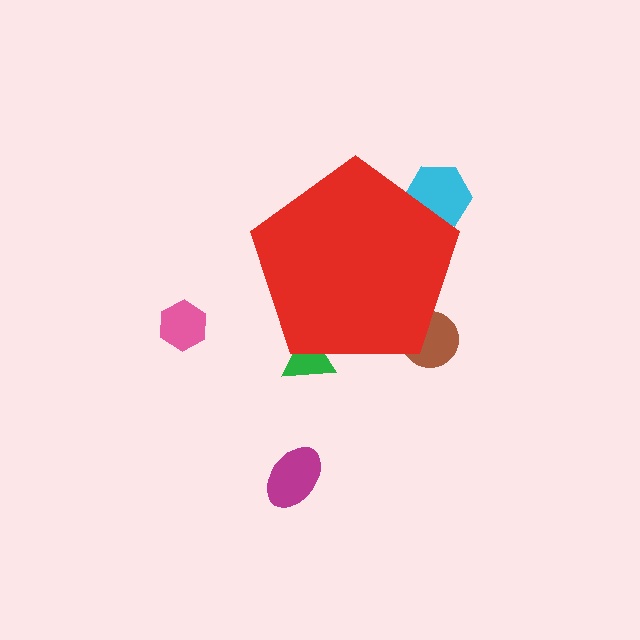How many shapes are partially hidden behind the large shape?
3 shapes are partially hidden.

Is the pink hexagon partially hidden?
No, the pink hexagon is fully visible.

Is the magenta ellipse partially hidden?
No, the magenta ellipse is fully visible.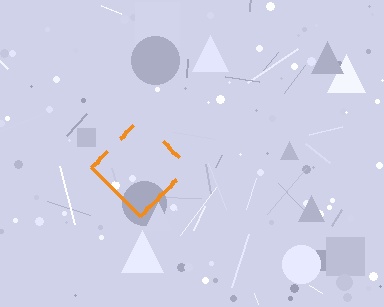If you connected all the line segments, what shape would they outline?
They would outline a diamond.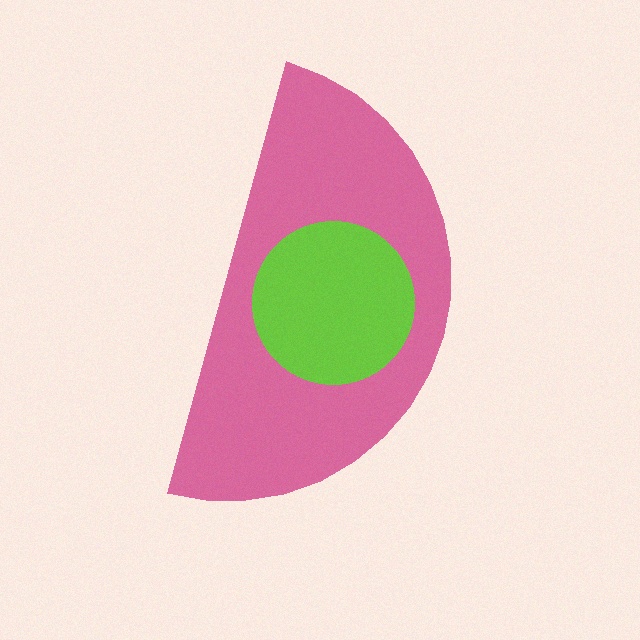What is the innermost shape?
The lime circle.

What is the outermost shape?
The pink semicircle.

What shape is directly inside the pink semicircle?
The lime circle.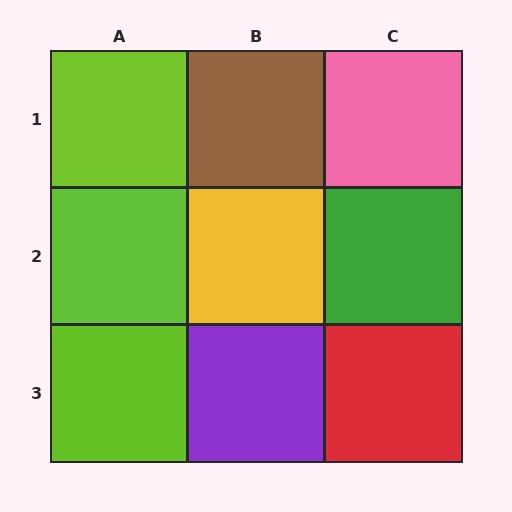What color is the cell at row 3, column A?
Lime.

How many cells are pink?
1 cell is pink.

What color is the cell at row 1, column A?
Lime.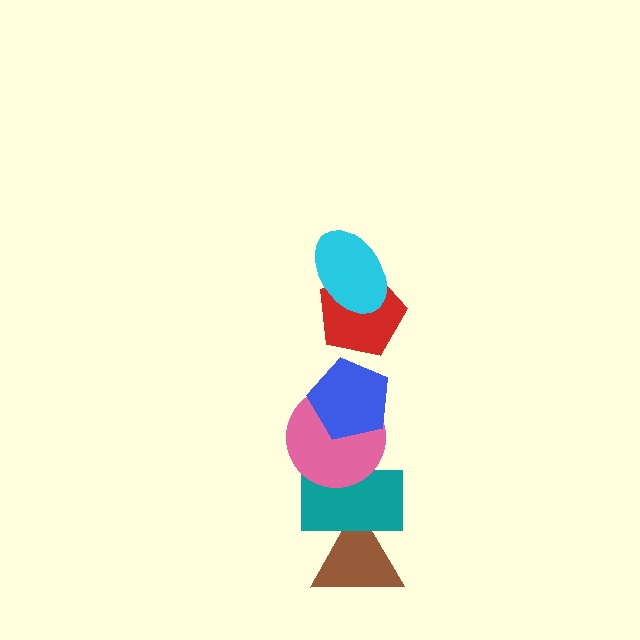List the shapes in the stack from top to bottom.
From top to bottom: the cyan ellipse, the red pentagon, the blue pentagon, the pink circle, the teal rectangle, the brown triangle.